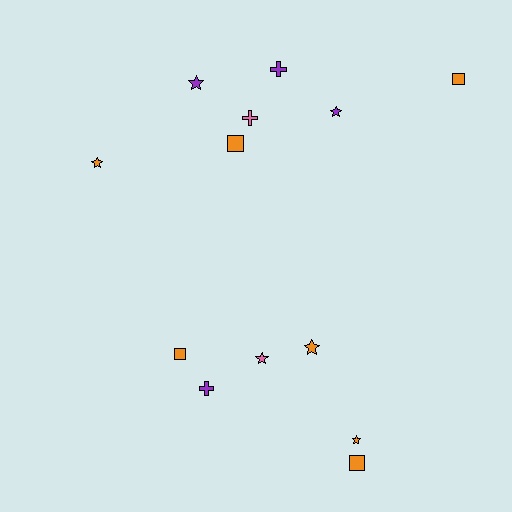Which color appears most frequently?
Orange, with 7 objects.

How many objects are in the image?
There are 13 objects.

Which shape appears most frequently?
Star, with 6 objects.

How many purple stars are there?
There are 2 purple stars.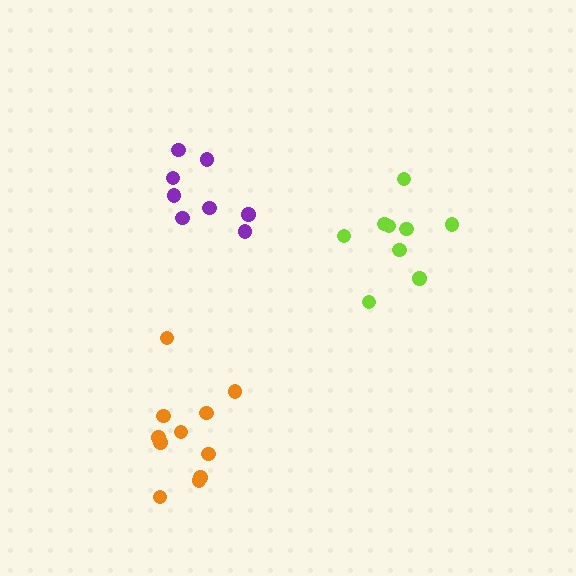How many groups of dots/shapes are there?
There are 3 groups.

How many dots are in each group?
Group 1: 8 dots, Group 2: 9 dots, Group 3: 11 dots (28 total).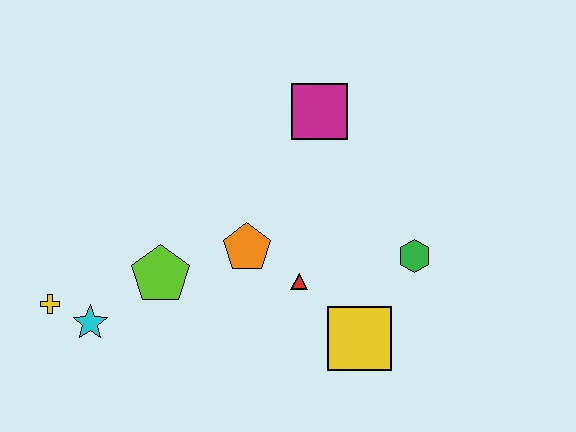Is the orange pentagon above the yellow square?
Yes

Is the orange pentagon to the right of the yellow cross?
Yes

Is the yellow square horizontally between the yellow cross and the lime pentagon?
No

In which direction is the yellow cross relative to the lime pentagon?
The yellow cross is to the left of the lime pentagon.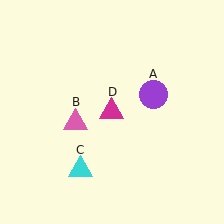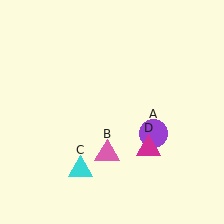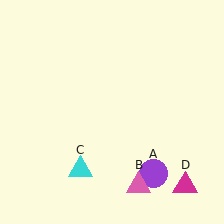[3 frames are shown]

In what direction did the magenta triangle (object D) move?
The magenta triangle (object D) moved down and to the right.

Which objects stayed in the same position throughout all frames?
Cyan triangle (object C) remained stationary.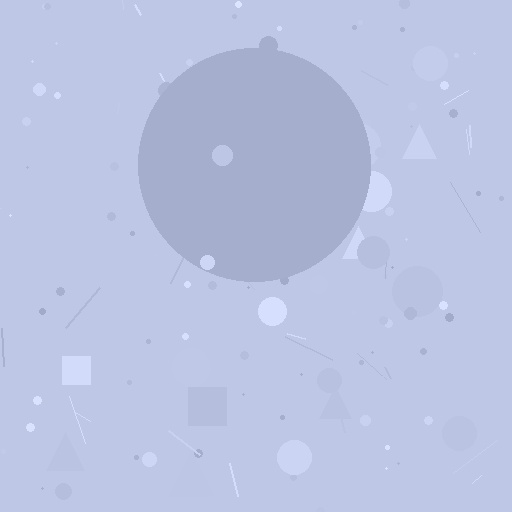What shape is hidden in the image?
A circle is hidden in the image.